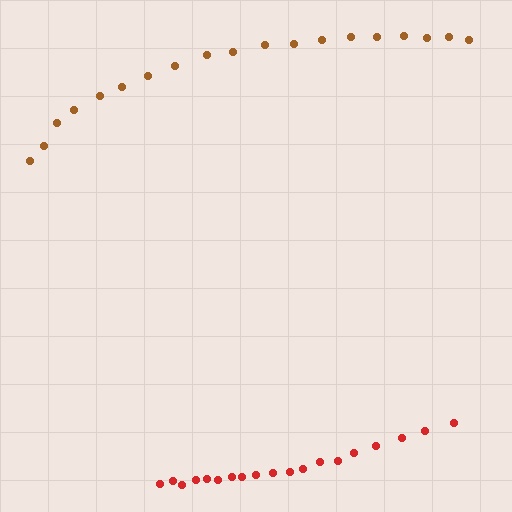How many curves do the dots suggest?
There are 2 distinct paths.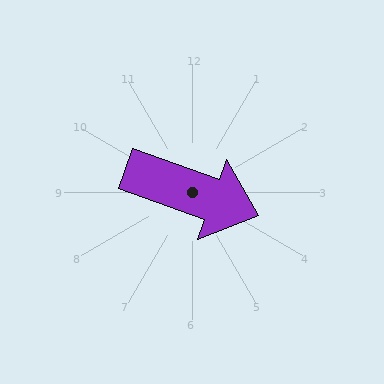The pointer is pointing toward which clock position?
Roughly 4 o'clock.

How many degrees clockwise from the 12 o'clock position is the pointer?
Approximately 110 degrees.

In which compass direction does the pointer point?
East.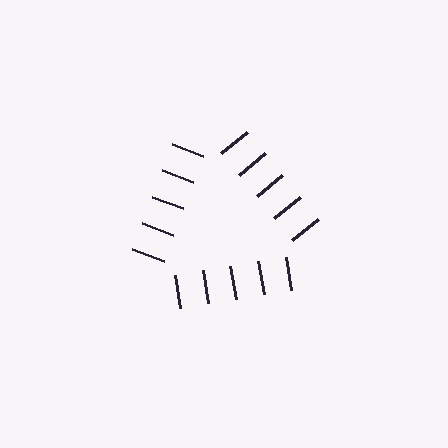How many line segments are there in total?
15 — 5 along each of the 3 edges.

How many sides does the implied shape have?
3 sides — the line-ends trace a triangle.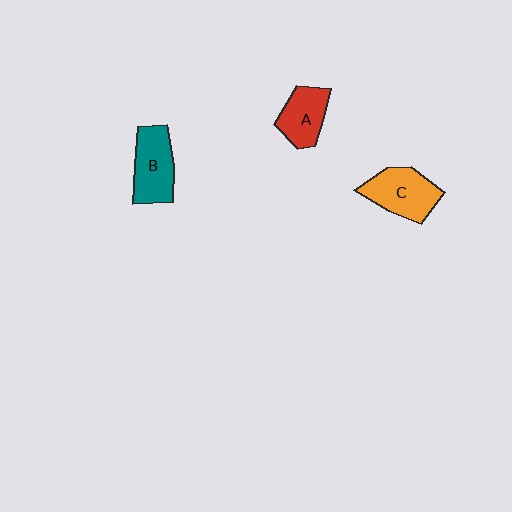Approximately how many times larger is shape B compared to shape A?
Approximately 1.2 times.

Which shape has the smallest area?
Shape A (red).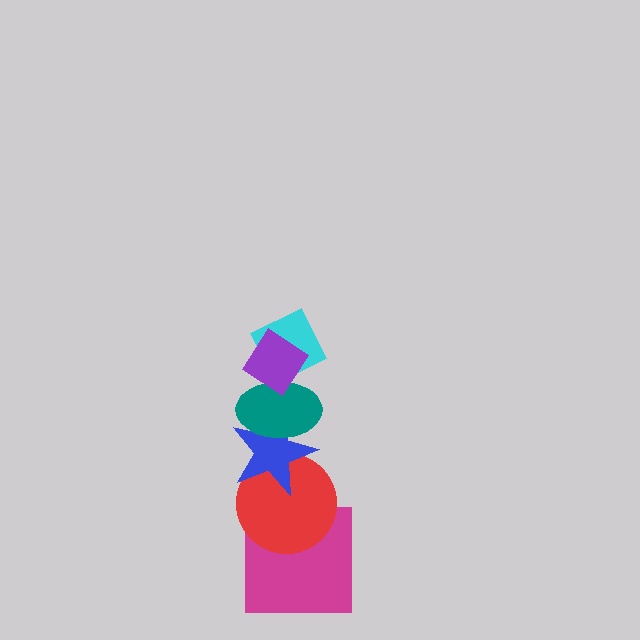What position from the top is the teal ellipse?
The teal ellipse is 3rd from the top.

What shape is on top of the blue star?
The teal ellipse is on top of the blue star.